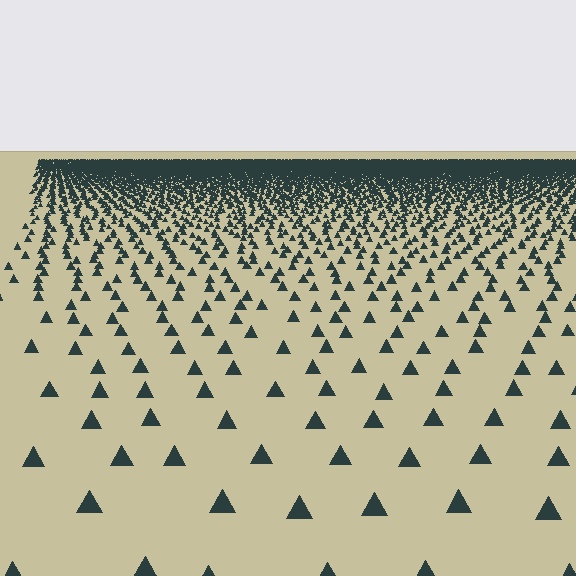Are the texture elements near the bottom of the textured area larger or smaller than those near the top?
Larger. Near the bottom, elements are closer to the viewer and appear at a bigger on-screen size.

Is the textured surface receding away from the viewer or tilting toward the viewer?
The surface is receding away from the viewer. Texture elements get smaller and denser toward the top.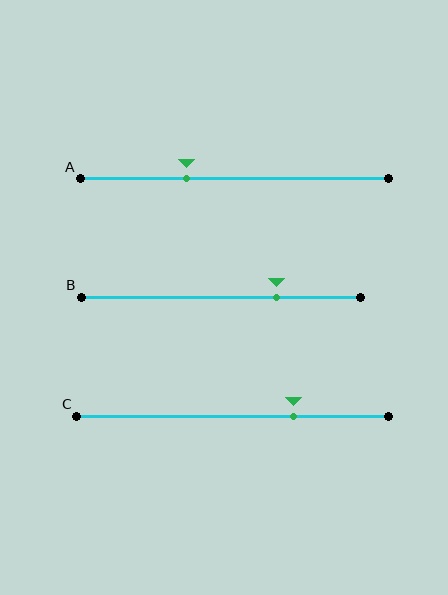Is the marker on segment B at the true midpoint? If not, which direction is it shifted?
No, the marker on segment B is shifted to the right by about 20% of the segment length.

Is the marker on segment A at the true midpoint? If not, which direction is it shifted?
No, the marker on segment A is shifted to the left by about 16% of the segment length.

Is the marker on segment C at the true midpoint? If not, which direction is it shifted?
No, the marker on segment C is shifted to the right by about 19% of the segment length.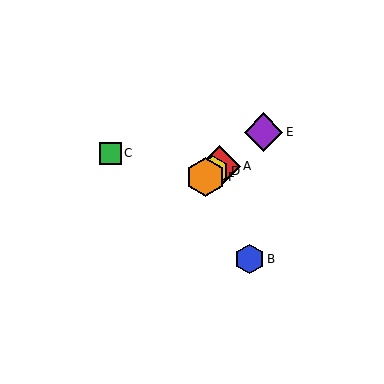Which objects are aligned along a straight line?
Objects A, D, E, F are aligned along a straight line.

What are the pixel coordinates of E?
Object E is at (264, 132).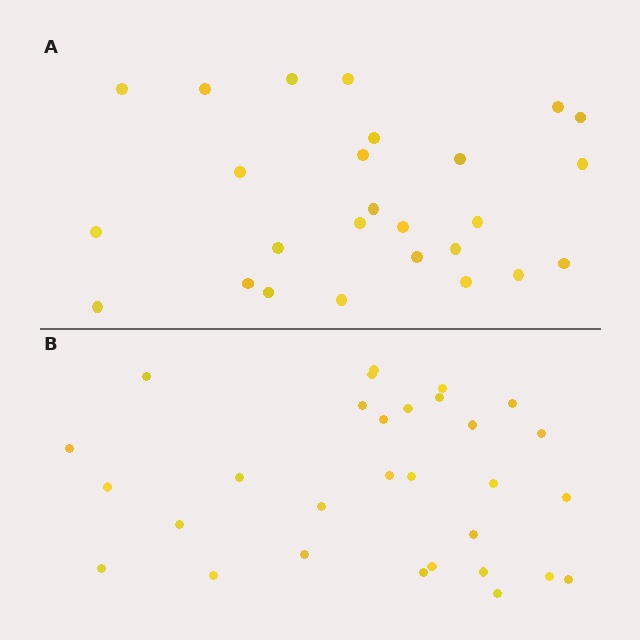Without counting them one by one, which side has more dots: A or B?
Region B (the bottom region) has more dots.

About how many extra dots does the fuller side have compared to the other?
Region B has about 4 more dots than region A.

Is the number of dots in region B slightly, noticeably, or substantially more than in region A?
Region B has only slightly more — the two regions are fairly close. The ratio is roughly 1.2 to 1.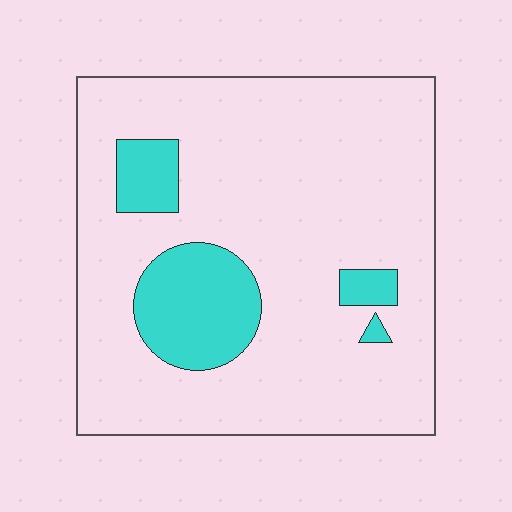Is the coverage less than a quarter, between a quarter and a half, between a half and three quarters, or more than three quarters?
Less than a quarter.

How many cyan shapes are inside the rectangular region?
4.